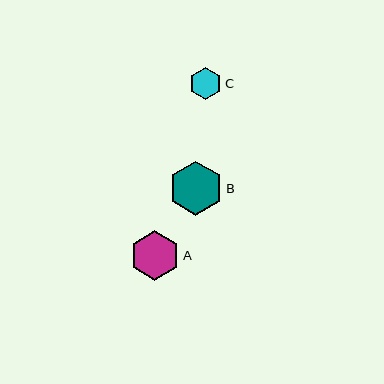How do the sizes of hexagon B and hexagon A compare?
Hexagon B and hexagon A are approximately the same size.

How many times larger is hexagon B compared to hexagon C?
Hexagon B is approximately 1.6 times the size of hexagon C.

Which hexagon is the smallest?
Hexagon C is the smallest with a size of approximately 33 pixels.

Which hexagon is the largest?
Hexagon B is the largest with a size of approximately 54 pixels.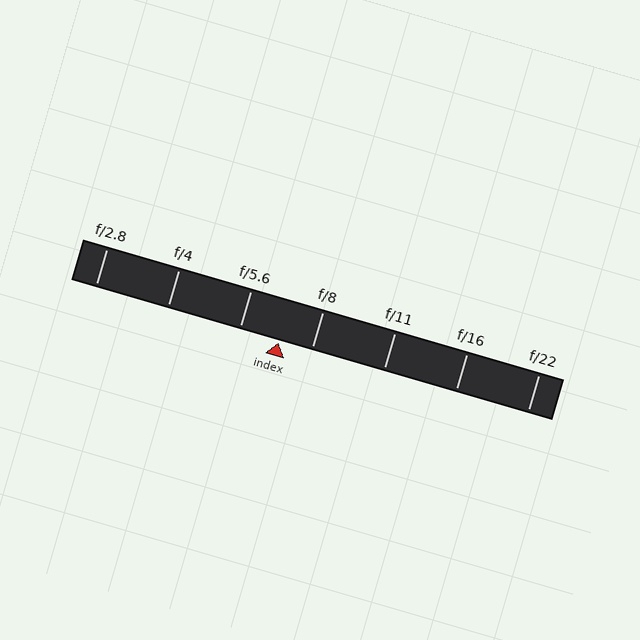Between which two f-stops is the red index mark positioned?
The index mark is between f/5.6 and f/8.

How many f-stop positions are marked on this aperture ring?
There are 7 f-stop positions marked.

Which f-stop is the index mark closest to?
The index mark is closest to f/8.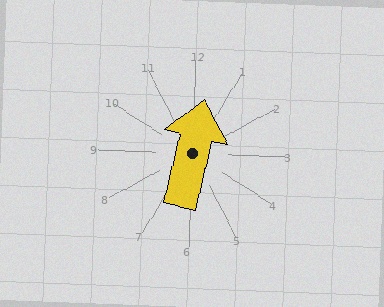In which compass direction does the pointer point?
North.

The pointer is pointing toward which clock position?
Roughly 12 o'clock.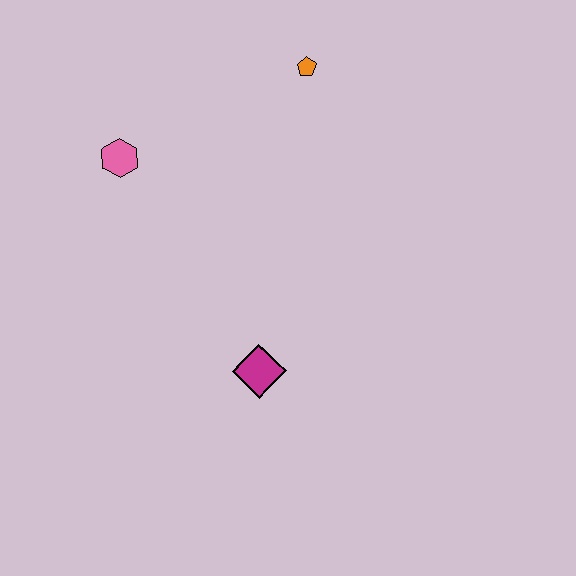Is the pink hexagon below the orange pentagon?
Yes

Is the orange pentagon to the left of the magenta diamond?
No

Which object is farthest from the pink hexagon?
The magenta diamond is farthest from the pink hexagon.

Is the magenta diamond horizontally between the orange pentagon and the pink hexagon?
Yes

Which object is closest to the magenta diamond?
The pink hexagon is closest to the magenta diamond.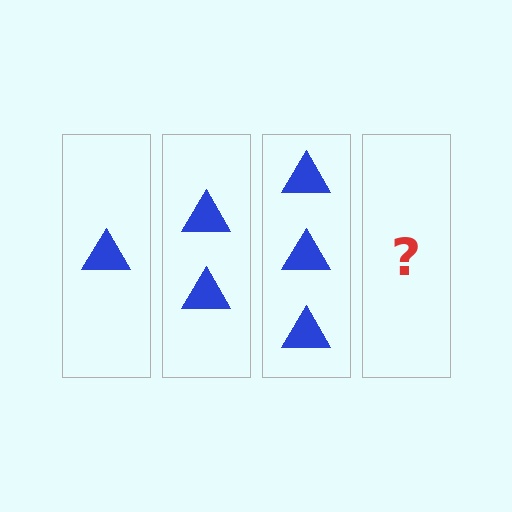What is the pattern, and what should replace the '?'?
The pattern is that each step adds one more triangle. The '?' should be 4 triangles.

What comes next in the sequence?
The next element should be 4 triangles.